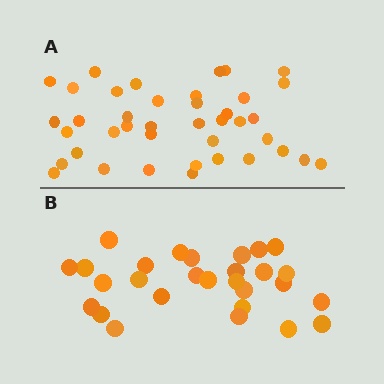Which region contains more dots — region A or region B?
Region A (the top region) has more dots.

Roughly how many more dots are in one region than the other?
Region A has roughly 12 or so more dots than region B.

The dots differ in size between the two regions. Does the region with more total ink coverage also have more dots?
No. Region B has more total ink coverage because its dots are larger, but region A actually contains more individual dots. Total area can be misleading — the number of items is what matters here.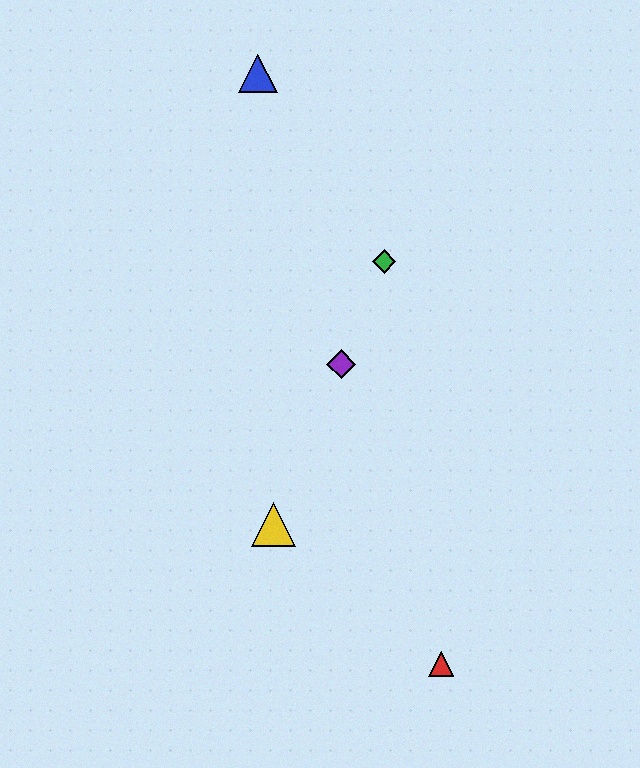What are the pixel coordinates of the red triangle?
The red triangle is at (441, 664).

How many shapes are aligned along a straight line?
3 shapes (the green diamond, the yellow triangle, the purple diamond) are aligned along a straight line.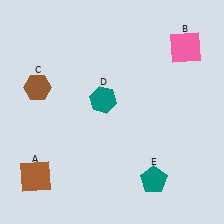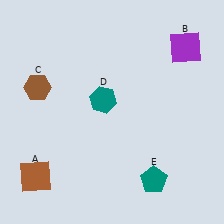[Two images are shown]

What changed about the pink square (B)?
In Image 1, B is pink. In Image 2, it changed to purple.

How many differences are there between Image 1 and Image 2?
There is 1 difference between the two images.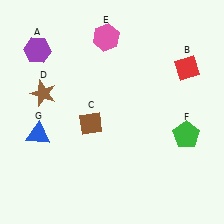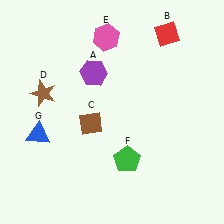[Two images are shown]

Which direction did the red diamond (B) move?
The red diamond (B) moved up.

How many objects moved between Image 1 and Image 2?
3 objects moved between the two images.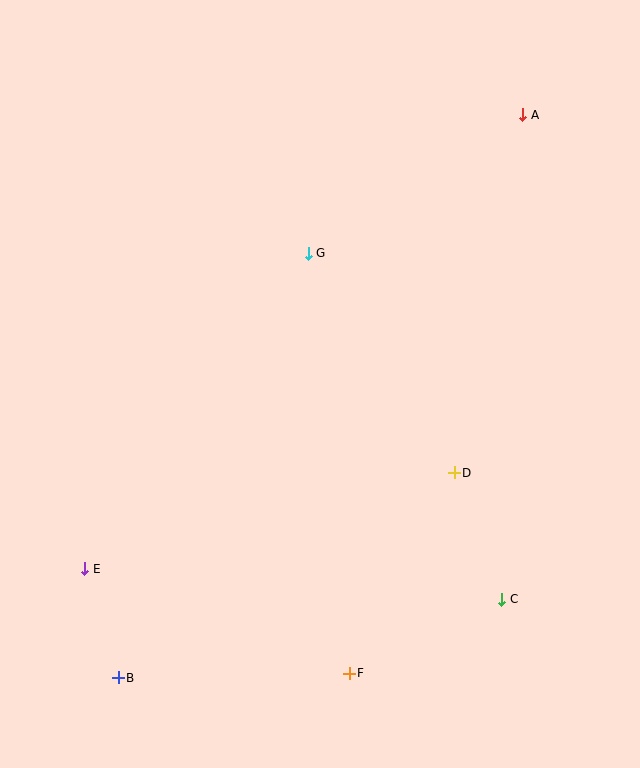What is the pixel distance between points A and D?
The distance between A and D is 364 pixels.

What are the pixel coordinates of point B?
Point B is at (118, 678).